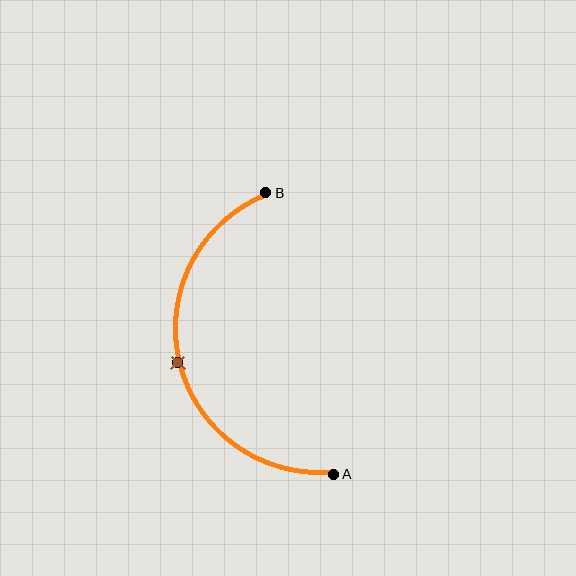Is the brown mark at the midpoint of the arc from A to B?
Yes. The brown mark lies on the arc at equal arc-length from both A and B — it is the arc midpoint.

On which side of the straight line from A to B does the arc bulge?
The arc bulges to the left of the straight line connecting A and B.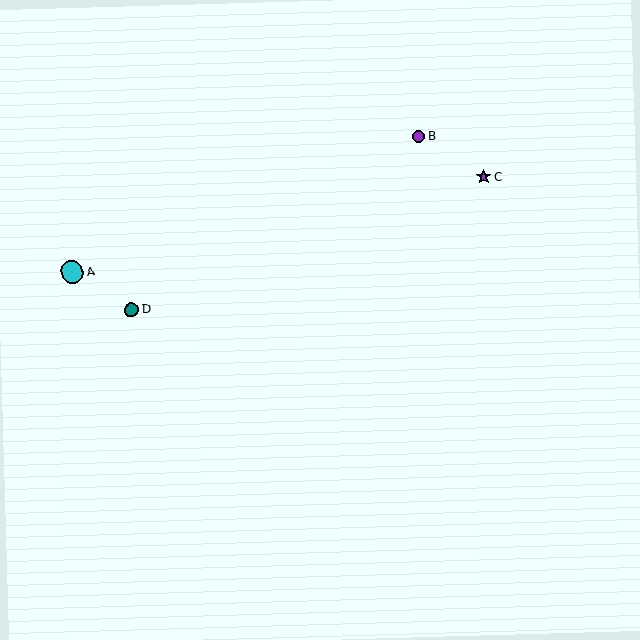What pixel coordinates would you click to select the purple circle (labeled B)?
Click at (418, 137) to select the purple circle B.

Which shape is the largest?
The cyan circle (labeled A) is the largest.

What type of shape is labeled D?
Shape D is a teal circle.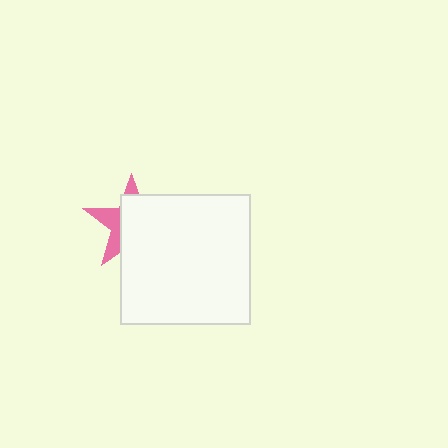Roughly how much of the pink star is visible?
A small part of it is visible (roughly 33%).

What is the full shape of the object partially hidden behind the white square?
The partially hidden object is a pink star.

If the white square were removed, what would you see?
You would see the complete pink star.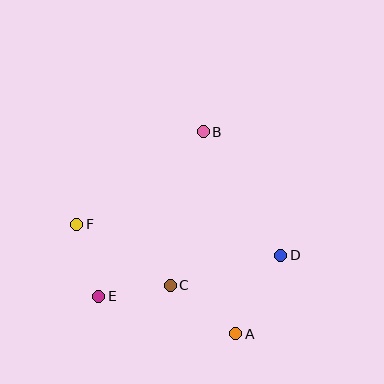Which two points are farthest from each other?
Points D and F are farthest from each other.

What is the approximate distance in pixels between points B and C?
The distance between B and C is approximately 157 pixels.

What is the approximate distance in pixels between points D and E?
The distance between D and E is approximately 187 pixels.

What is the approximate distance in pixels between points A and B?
The distance between A and B is approximately 205 pixels.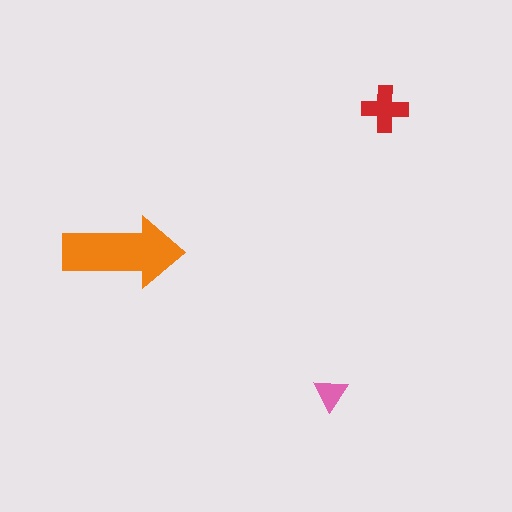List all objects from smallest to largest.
The pink triangle, the red cross, the orange arrow.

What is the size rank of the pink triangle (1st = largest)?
3rd.